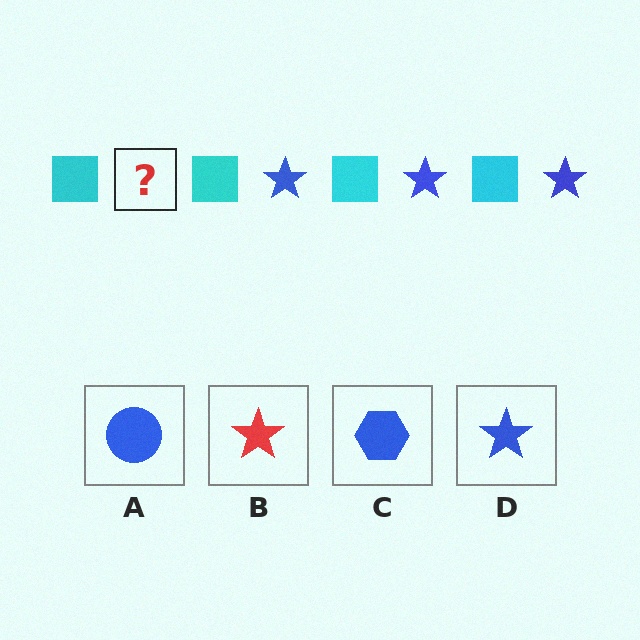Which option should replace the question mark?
Option D.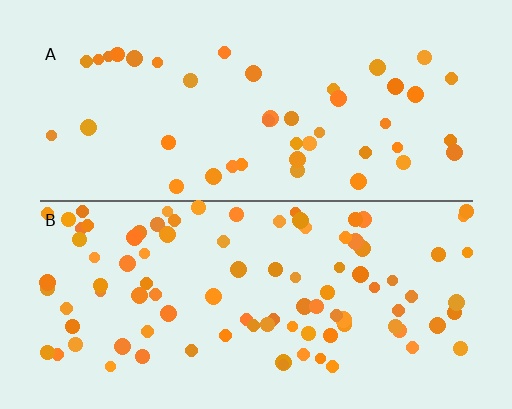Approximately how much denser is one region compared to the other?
Approximately 2.2× — region B over region A.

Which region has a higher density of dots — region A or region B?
B (the bottom).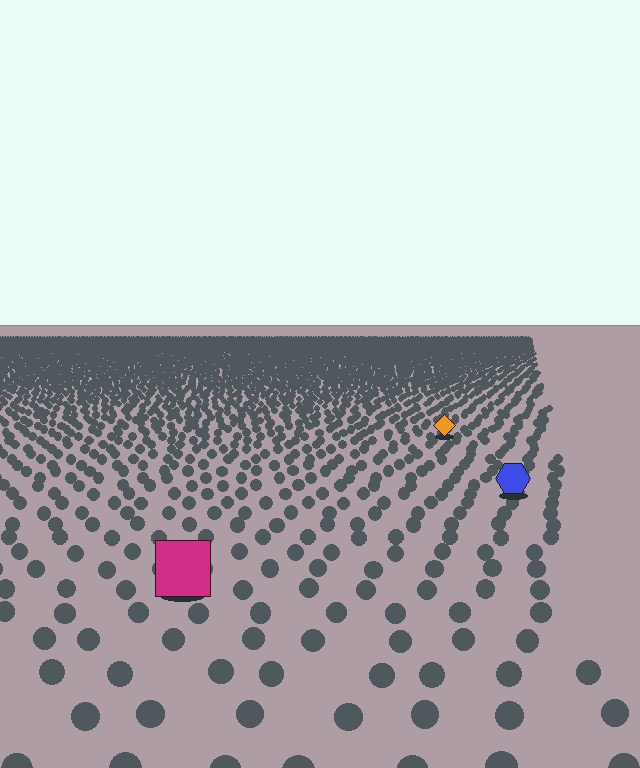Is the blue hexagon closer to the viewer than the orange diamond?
Yes. The blue hexagon is closer — you can tell from the texture gradient: the ground texture is coarser near it.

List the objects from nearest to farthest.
From nearest to farthest: the magenta square, the blue hexagon, the orange diamond.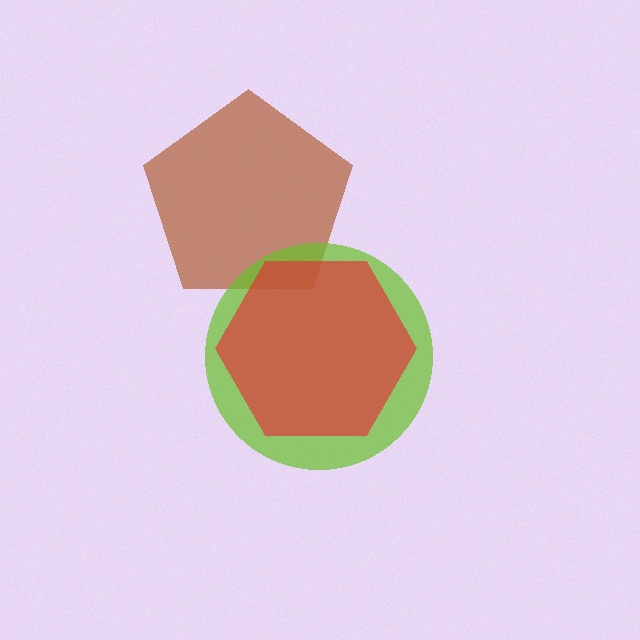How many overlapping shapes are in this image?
There are 3 overlapping shapes in the image.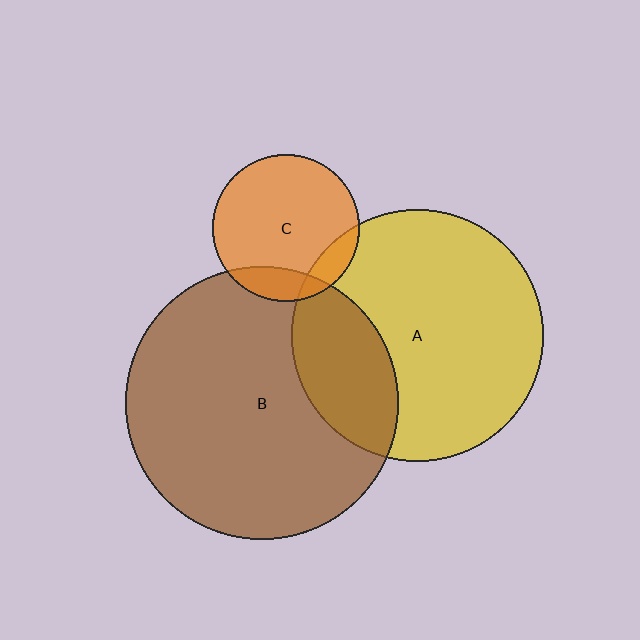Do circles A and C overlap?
Yes.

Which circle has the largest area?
Circle B (brown).